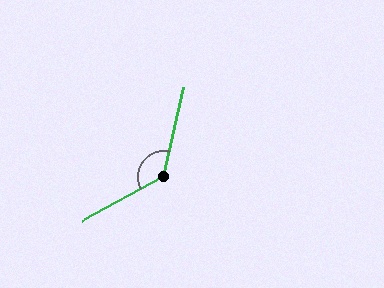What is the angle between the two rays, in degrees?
Approximately 131 degrees.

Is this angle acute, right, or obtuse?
It is obtuse.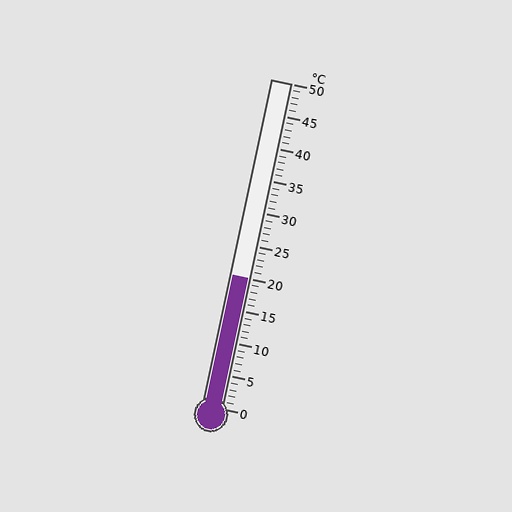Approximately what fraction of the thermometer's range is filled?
The thermometer is filled to approximately 40% of its range.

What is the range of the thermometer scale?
The thermometer scale ranges from 0°C to 50°C.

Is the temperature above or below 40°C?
The temperature is below 40°C.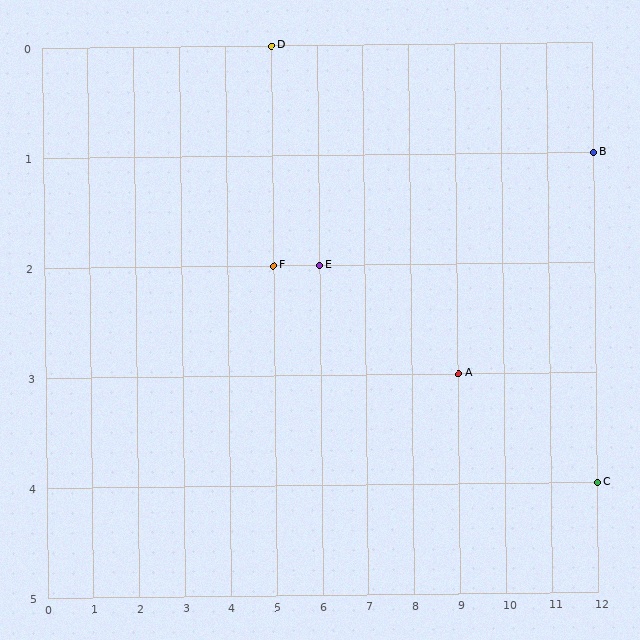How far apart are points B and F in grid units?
Points B and F are 7 columns and 1 row apart (about 7.1 grid units diagonally).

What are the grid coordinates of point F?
Point F is at grid coordinates (5, 2).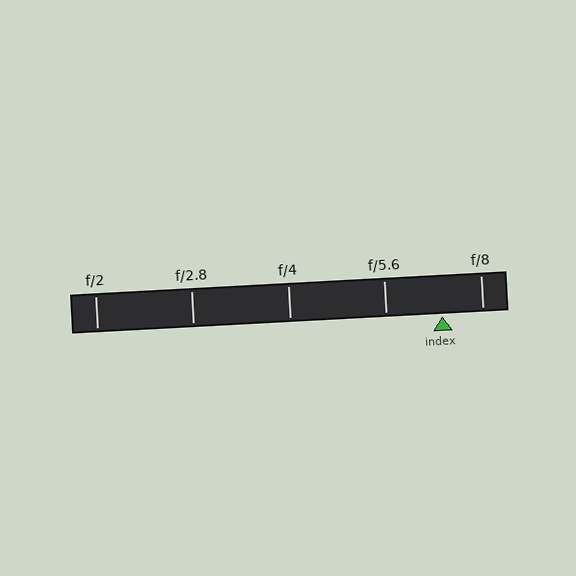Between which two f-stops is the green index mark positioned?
The index mark is between f/5.6 and f/8.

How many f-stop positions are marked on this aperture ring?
There are 5 f-stop positions marked.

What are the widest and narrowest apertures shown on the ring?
The widest aperture shown is f/2 and the narrowest is f/8.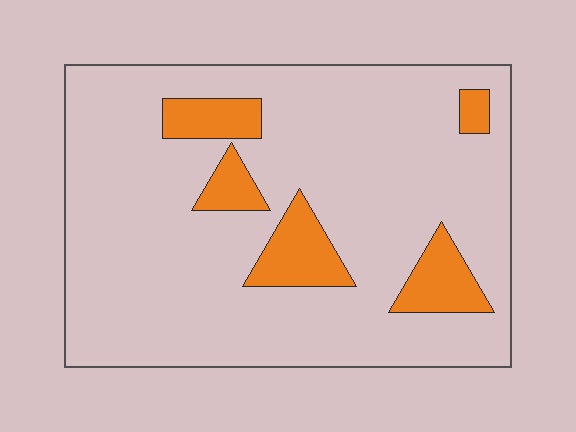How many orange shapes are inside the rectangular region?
5.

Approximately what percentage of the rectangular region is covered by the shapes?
Approximately 15%.